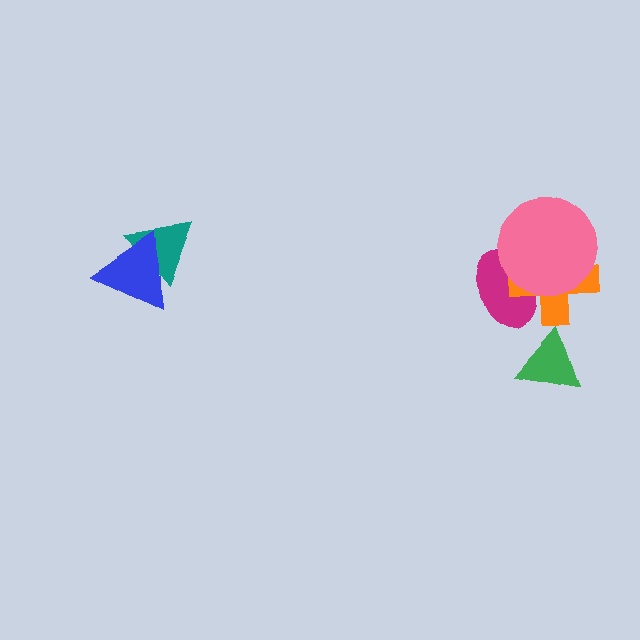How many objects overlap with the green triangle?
0 objects overlap with the green triangle.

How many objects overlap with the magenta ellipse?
2 objects overlap with the magenta ellipse.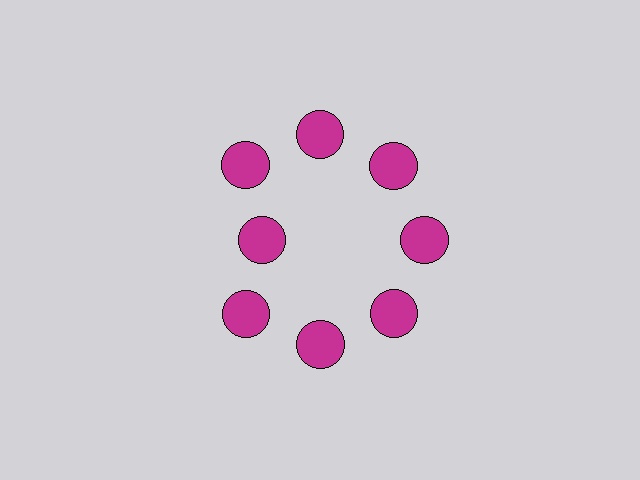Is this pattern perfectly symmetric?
No. The 8 magenta circles are arranged in a ring, but one element near the 9 o'clock position is pulled inward toward the center, breaking the 8-fold rotational symmetry.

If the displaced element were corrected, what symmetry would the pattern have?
It would have 8-fold rotational symmetry — the pattern would map onto itself every 45 degrees.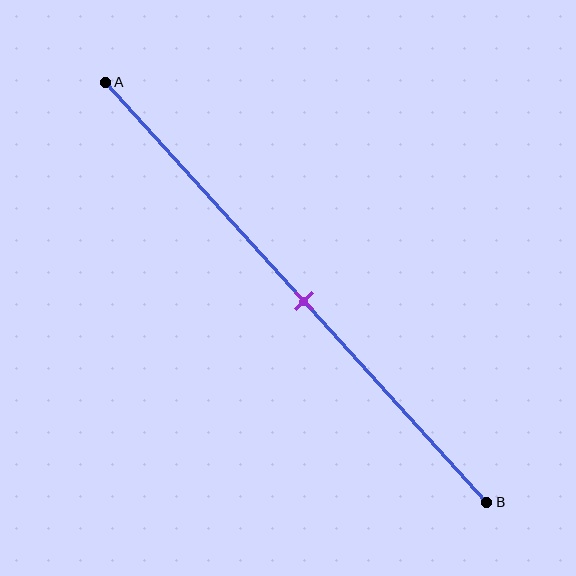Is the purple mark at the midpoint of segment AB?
Yes, the mark is approximately at the midpoint.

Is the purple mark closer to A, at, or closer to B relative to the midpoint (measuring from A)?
The purple mark is approximately at the midpoint of segment AB.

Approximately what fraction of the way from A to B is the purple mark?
The purple mark is approximately 50% of the way from A to B.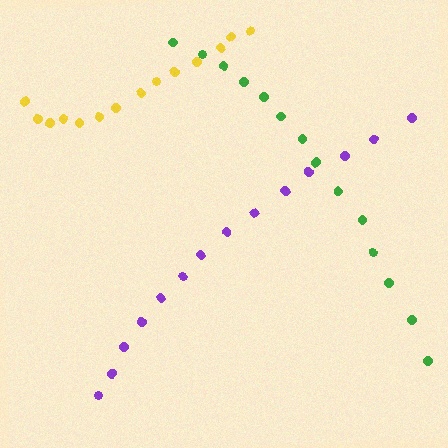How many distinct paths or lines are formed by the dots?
There are 3 distinct paths.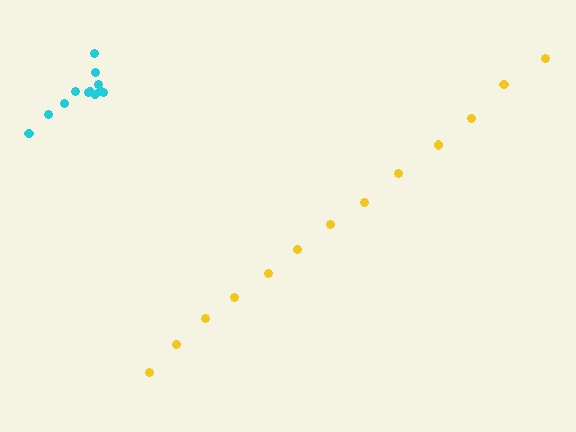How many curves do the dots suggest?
There are 2 distinct paths.